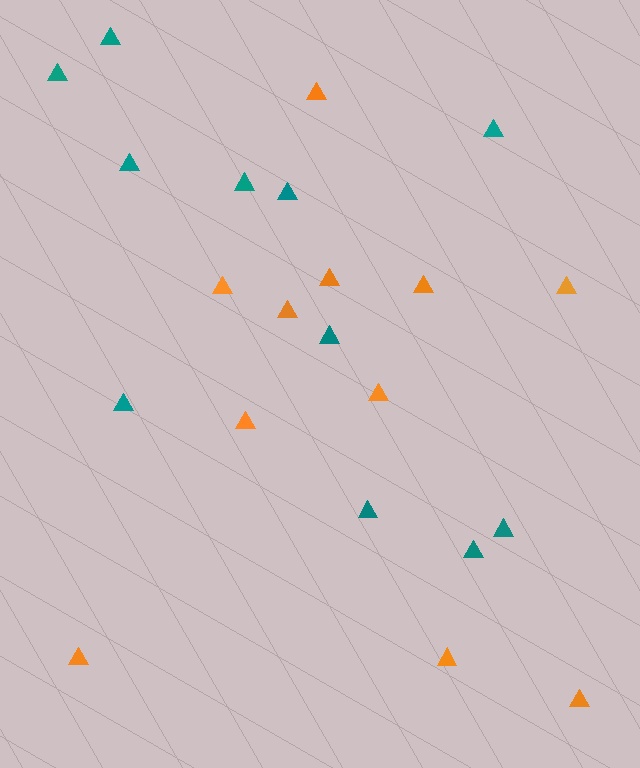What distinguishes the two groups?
There are 2 groups: one group of teal triangles (11) and one group of orange triangles (11).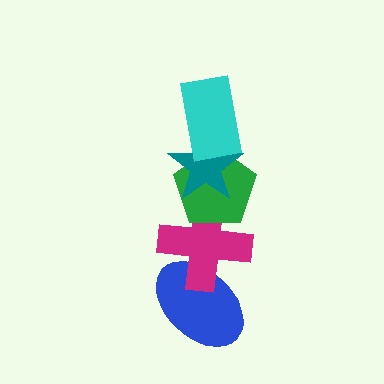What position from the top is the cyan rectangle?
The cyan rectangle is 1st from the top.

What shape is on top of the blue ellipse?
The magenta cross is on top of the blue ellipse.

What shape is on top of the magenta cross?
The green pentagon is on top of the magenta cross.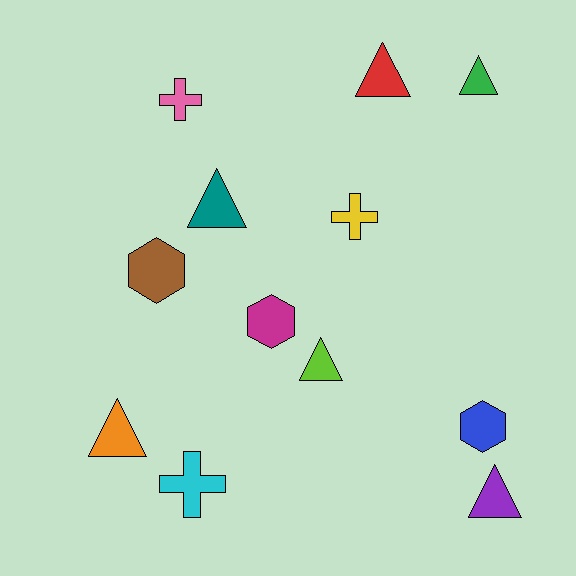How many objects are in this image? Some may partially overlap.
There are 12 objects.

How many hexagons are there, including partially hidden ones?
There are 3 hexagons.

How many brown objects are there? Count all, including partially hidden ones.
There is 1 brown object.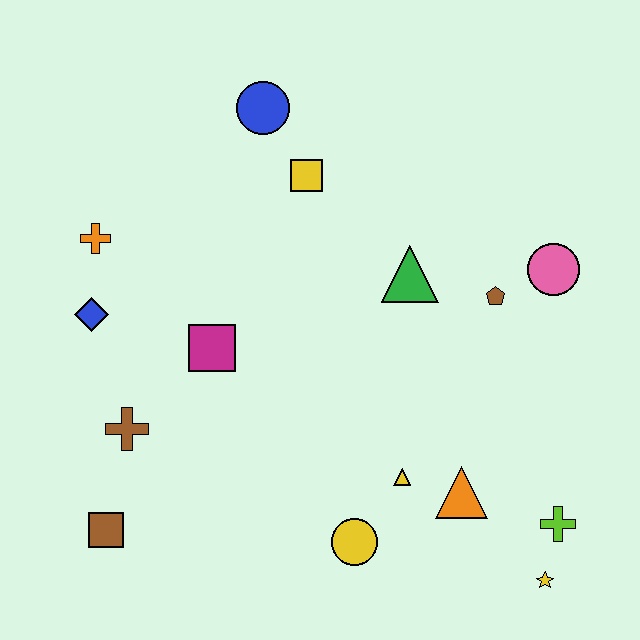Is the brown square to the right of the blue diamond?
Yes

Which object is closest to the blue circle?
The yellow square is closest to the blue circle.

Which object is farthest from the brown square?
The pink circle is farthest from the brown square.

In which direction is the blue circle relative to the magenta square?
The blue circle is above the magenta square.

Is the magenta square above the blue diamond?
No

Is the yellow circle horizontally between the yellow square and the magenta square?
No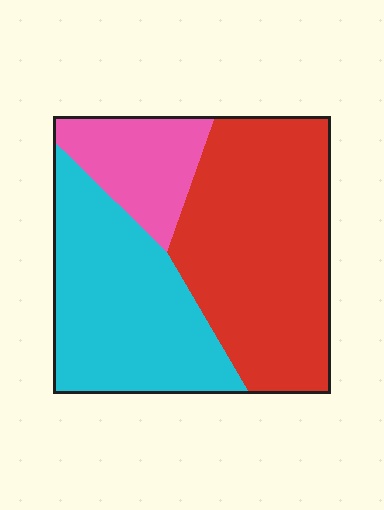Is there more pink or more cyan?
Cyan.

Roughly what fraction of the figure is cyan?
Cyan covers around 35% of the figure.